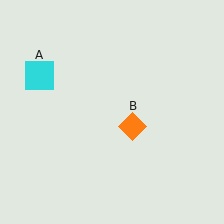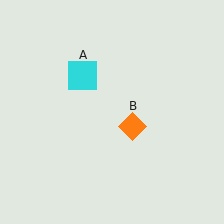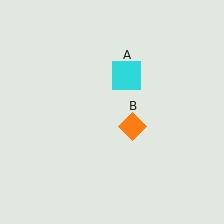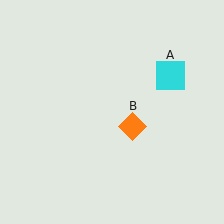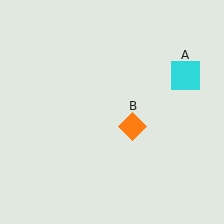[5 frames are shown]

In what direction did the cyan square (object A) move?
The cyan square (object A) moved right.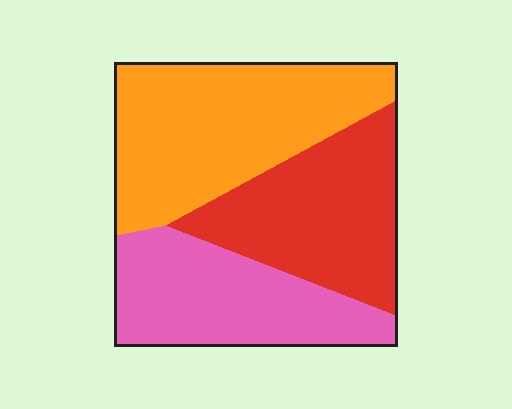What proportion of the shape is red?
Red takes up between a quarter and a half of the shape.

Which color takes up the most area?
Orange, at roughly 40%.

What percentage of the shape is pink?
Pink covers roughly 30% of the shape.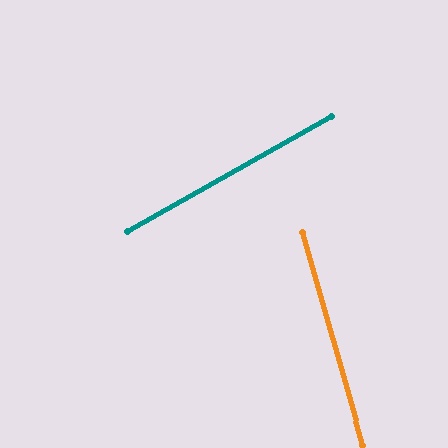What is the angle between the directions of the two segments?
Approximately 76 degrees.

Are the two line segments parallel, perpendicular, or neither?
Neither parallel nor perpendicular — they differ by about 76°.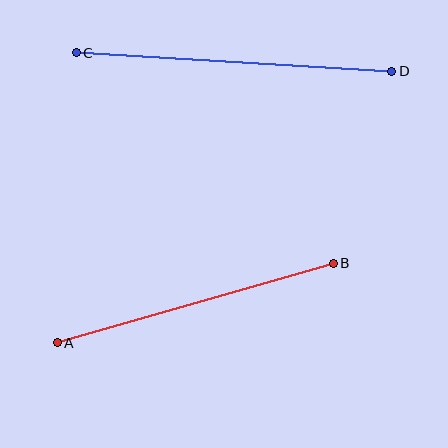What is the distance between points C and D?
The distance is approximately 316 pixels.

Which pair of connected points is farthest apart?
Points C and D are farthest apart.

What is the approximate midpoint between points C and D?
The midpoint is at approximately (234, 62) pixels.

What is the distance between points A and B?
The distance is approximately 287 pixels.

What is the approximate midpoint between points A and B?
The midpoint is at approximately (195, 303) pixels.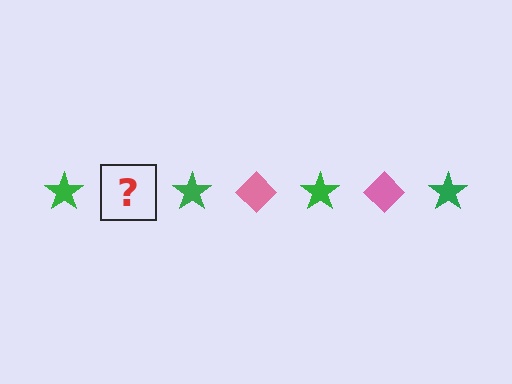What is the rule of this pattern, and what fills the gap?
The rule is that the pattern alternates between green star and pink diamond. The gap should be filled with a pink diamond.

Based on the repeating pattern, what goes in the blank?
The blank should be a pink diamond.